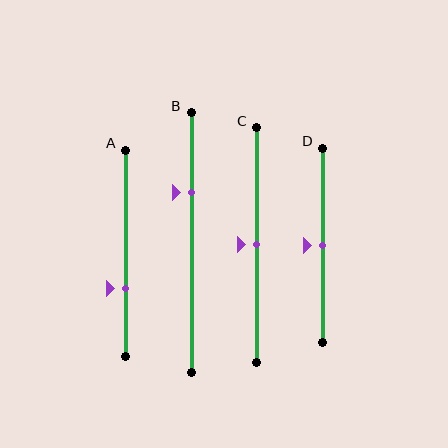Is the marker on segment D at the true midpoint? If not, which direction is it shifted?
Yes, the marker on segment D is at the true midpoint.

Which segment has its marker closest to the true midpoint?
Segment C has its marker closest to the true midpoint.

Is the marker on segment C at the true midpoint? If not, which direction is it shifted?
Yes, the marker on segment C is at the true midpoint.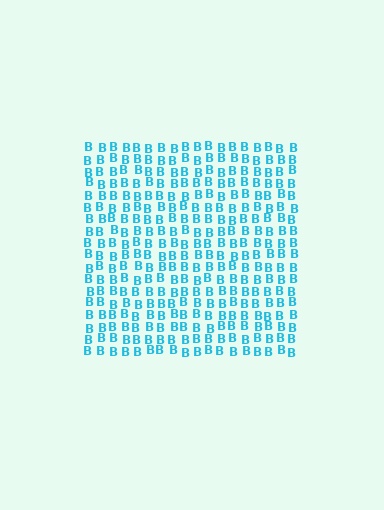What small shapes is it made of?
It is made of small letter B's.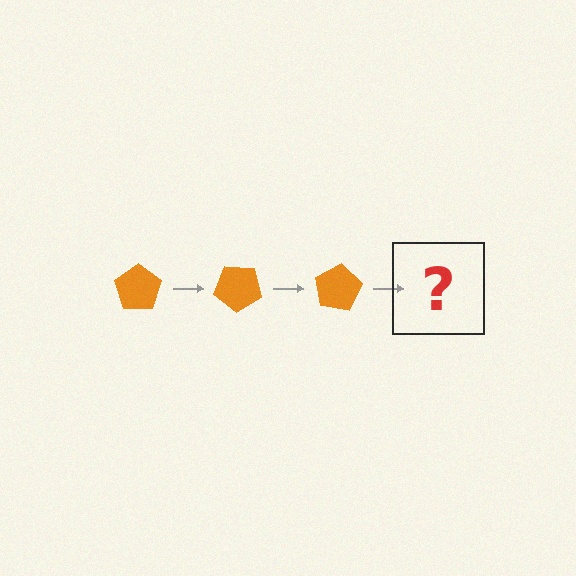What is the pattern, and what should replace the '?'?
The pattern is that the pentagon rotates 40 degrees each step. The '?' should be an orange pentagon rotated 120 degrees.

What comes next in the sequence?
The next element should be an orange pentagon rotated 120 degrees.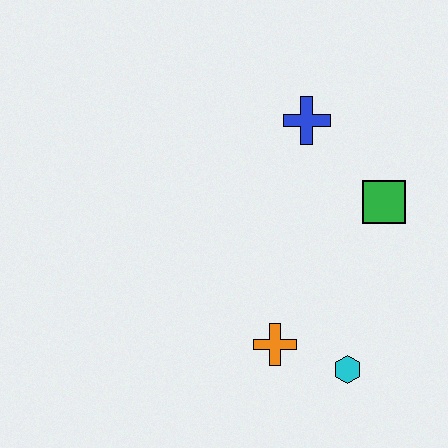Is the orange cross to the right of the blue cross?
No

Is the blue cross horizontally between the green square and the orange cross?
Yes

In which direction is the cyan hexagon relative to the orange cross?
The cyan hexagon is to the right of the orange cross.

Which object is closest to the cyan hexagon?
The orange cross is closest to the cyan hexagon.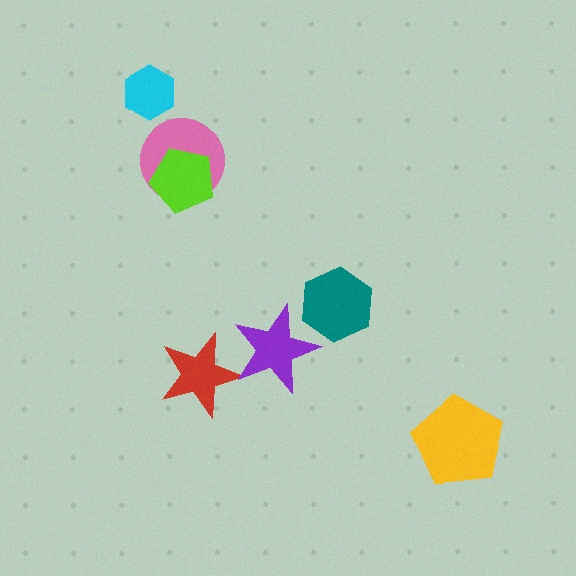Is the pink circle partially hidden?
Yes, it is partially covered by another shape.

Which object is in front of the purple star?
The teal hexagon is in front of the purple star.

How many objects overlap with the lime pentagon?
1 object overlaps with the lime pentagon.